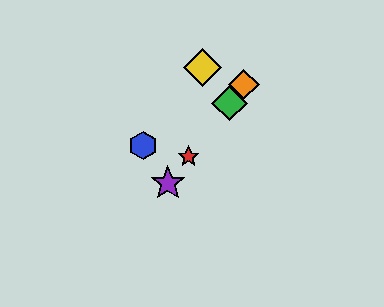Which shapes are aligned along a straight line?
The red star, the green diamond, the purple star, the orange diamond are aligned along a straight line.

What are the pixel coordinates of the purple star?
The purple star is at (168, 183).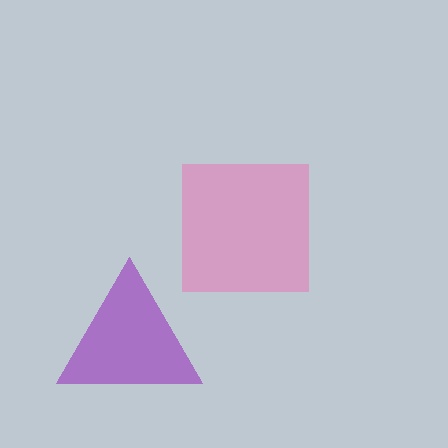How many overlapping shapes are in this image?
There are 2 overlapping shapes in the image.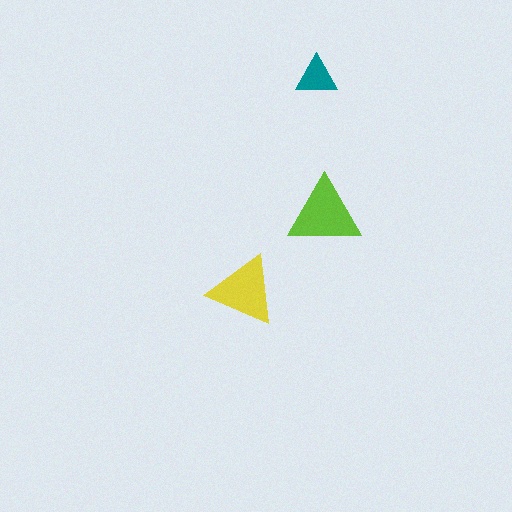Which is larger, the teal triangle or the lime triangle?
The lime one.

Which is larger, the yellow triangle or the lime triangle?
The lime one.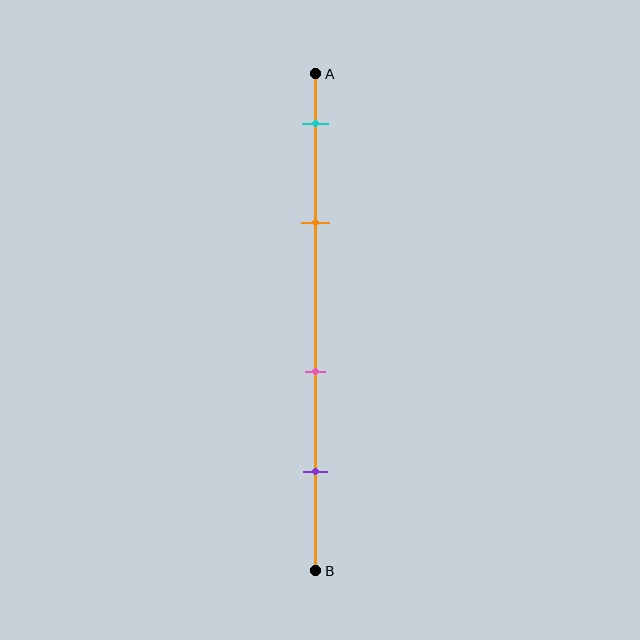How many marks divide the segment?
There are 4 marks dividing the segment.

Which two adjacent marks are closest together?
The cyan and orange marks are the closest adjacent pair.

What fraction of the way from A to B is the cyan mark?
The cyan mark is approximately 10% (0.1) of the way from A to B.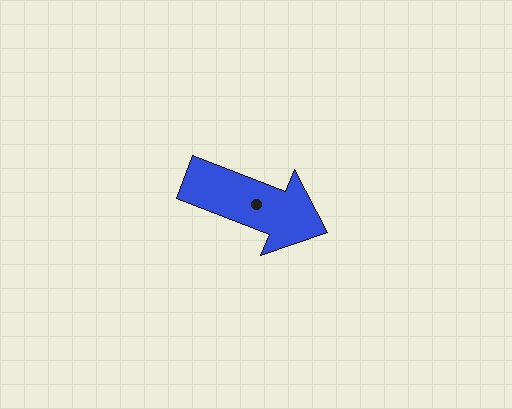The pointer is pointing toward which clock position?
Roughly 4 o'clock.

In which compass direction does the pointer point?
East.